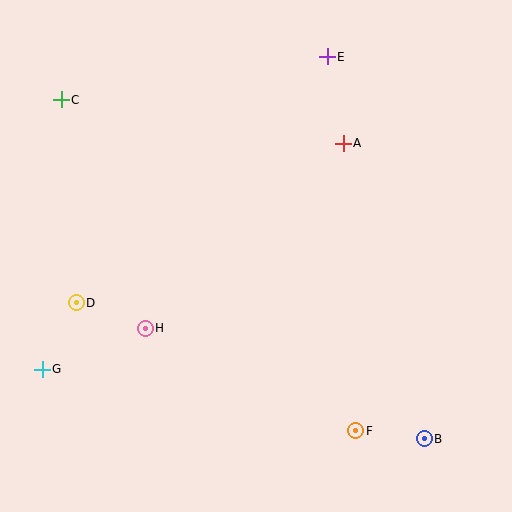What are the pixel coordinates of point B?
Point B is at (424, 439).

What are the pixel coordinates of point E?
Point E is at (327, 57).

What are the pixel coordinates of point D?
Point D is at (76, 303).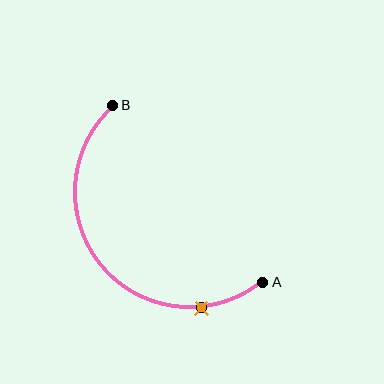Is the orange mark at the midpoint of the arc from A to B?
No. The orange mark lies on the arc but is closer to endpoint A. The arc midpoint would be at the point on the curve equidistant along the arc from both A and B.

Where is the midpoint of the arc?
The arc midpoint is the point on the curve farthest from the straight line joining A and B. It sits below and to the left of that line.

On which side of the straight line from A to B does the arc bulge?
The arc bulges below and to the left of the straight line connecting A and B.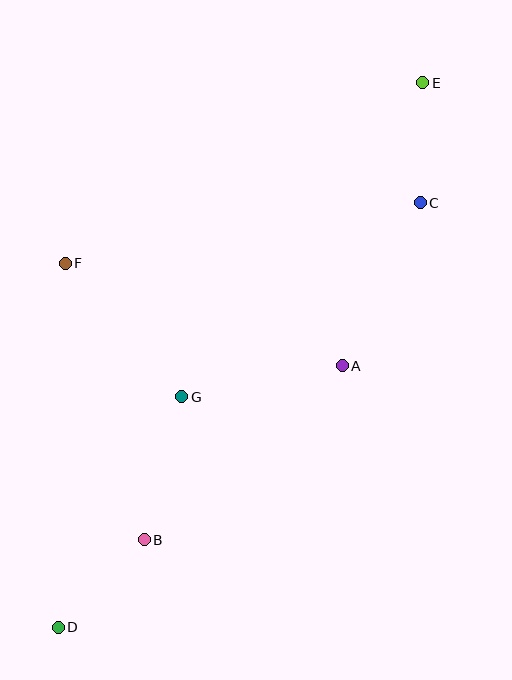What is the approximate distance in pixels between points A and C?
The distance between A and C is approximately 180 pixels.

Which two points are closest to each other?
Points C and E are closest to each other.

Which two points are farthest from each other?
Points D and E are farthest from each other.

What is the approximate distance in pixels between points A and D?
The distance between A and D is approximately 386 pixels.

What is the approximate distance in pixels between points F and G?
The distance between F and G is approximately 177 pixels.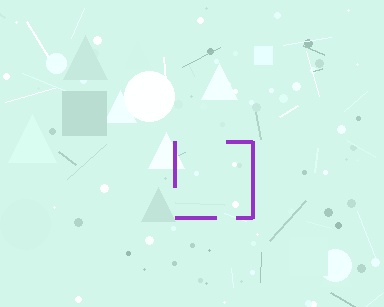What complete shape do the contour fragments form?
The contour fragments form a square.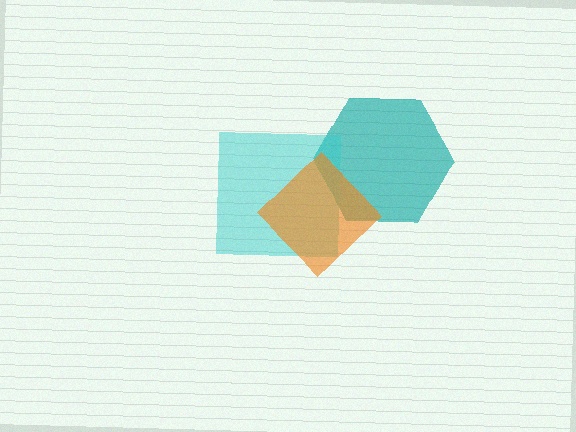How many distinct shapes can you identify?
There are 3 distinct shapes: a teal hexagon, a cyan square, an orange diamond.